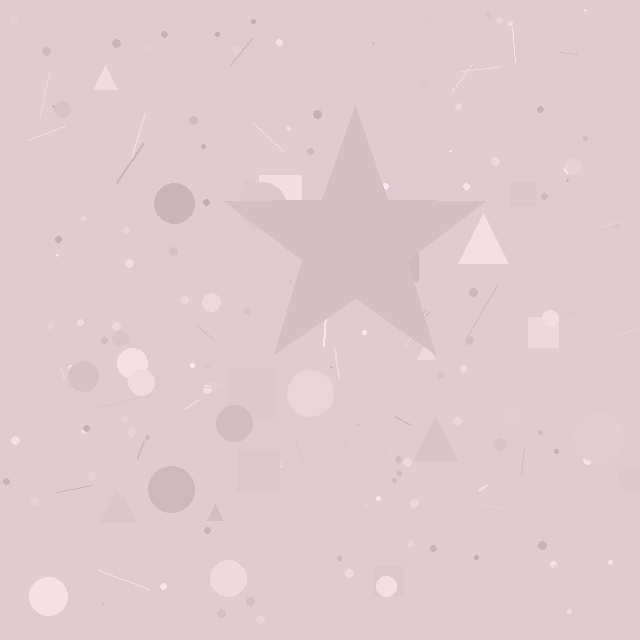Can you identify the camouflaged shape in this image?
The camouflaged shape is a star.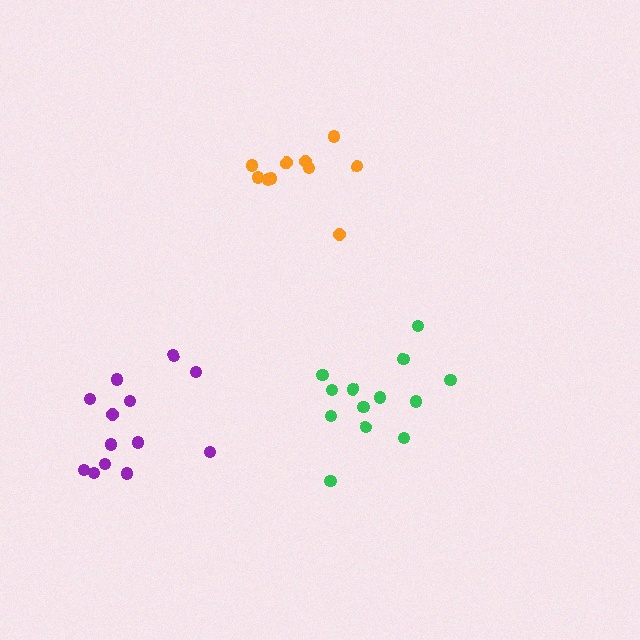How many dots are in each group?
Group 1: 13 dots, Group 2: 13 dots, Group 3: 10 dots (36 total).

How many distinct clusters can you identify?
There are 3 distinct clusters.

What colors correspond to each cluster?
The clusters are colored: purple, green, orange.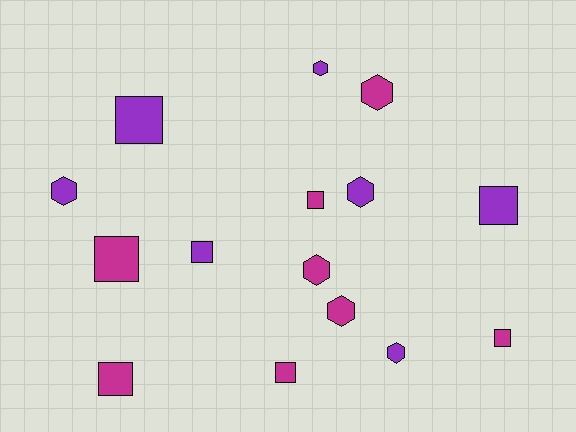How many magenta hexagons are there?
There are 3 magenta hexagons.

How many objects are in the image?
There are 15 objects.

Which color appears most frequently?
Magenta, with 8 objects.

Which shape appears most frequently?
Square, with 8 objects.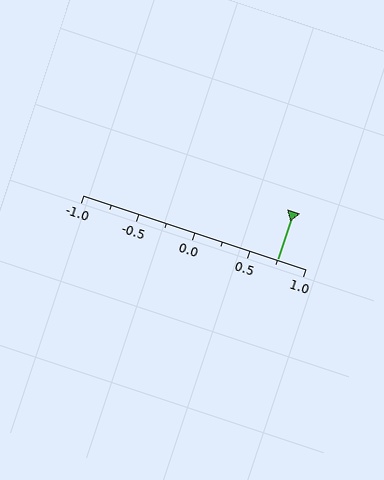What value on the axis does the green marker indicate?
The marker indicates approximately 0.75.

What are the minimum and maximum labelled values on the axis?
The axis runs from -1.0 to 1.0.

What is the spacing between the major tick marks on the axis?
The major ticks are spaced 0.5 apart.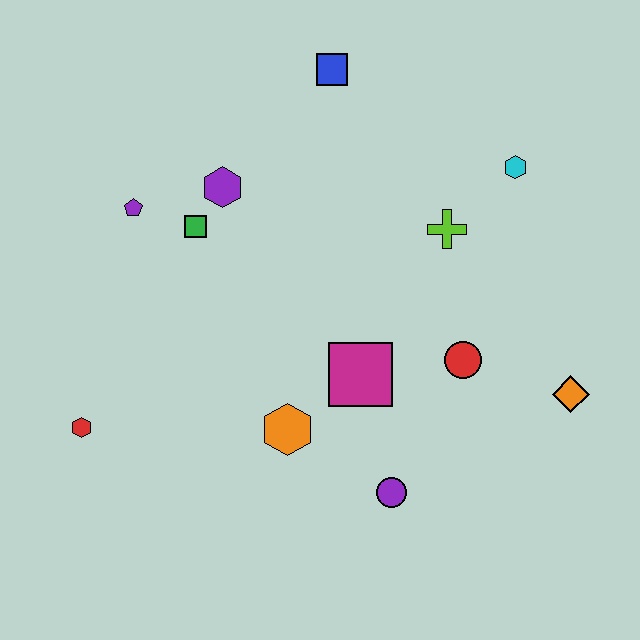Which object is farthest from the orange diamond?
The red hexagon is farthest from the orange diamond.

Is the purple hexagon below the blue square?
Yes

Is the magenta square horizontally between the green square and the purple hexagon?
No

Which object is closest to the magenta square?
The orange hexagon is closest to the magenta square.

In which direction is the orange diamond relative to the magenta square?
The orange diamond is to the right of the magenta square.